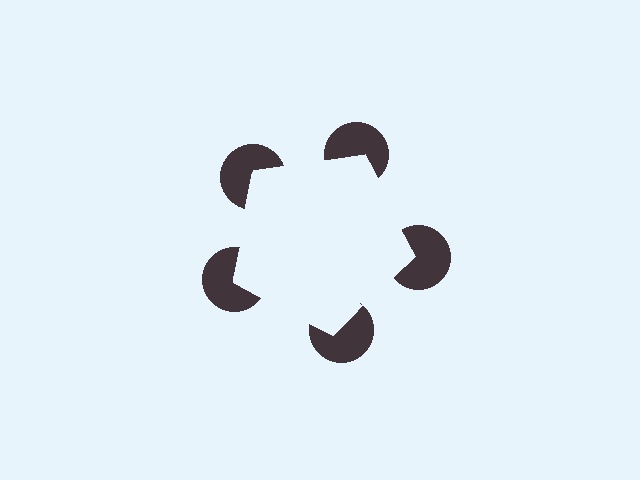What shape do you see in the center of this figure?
An illusory pentagon — its edges are inferred from the aligned wedge cuts in the pac-man discs, not physically drawn.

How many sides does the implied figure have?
5 sides.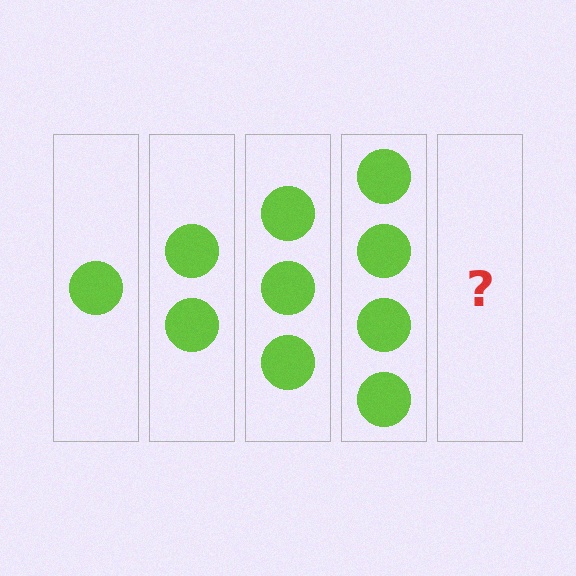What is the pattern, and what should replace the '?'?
The pattern is that each step adds one more circle. The '?' should be 5 circles.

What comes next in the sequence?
The next element should be 5 circles.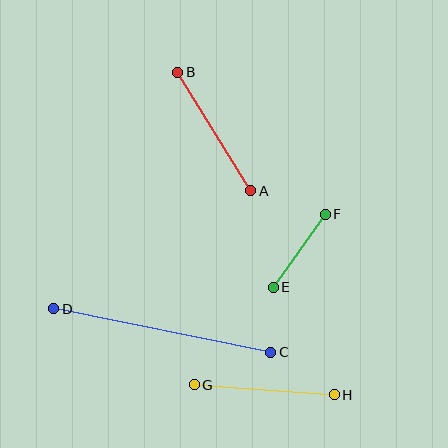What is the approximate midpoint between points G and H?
The midpoint is at approximately (264, 390) pixels.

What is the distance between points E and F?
The distance is approximately 90 pixels.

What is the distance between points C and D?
The distance is approximately 221 pixels.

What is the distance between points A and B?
The distance is approximately 139 pixels.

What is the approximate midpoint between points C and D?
The midpoint is at approximately (162, 331) pixels.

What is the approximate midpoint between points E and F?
The midpoint is at approximately (299, 251) pixels.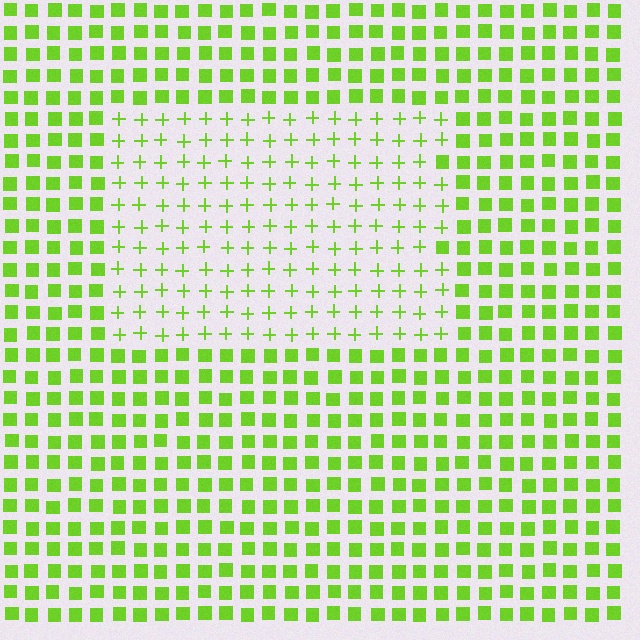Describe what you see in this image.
The image is filled with small lime elements arranged in a uniform grid. A rectangle-shaped region contains plus signs, while the surrounding area contains squares. The boundary is defined purely by the change in element shape.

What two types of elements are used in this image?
The image uses plus signs inside the rectangle region and squares outside it.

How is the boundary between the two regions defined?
The boundary is defined by a change in element shape: plus signs inside vs. squares outside. All elements share the same color and spacing.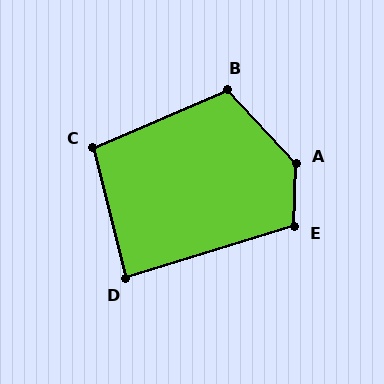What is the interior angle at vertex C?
Approximately 99 degrees (obtuse).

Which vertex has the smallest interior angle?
D, at approximately 87 degrees.